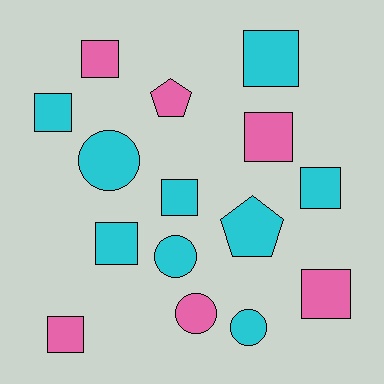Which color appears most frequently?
Cyan, with 9 objects.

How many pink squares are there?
There are 4 pink squares.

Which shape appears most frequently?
Square, with 9 objects.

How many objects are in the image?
There are 15 objects.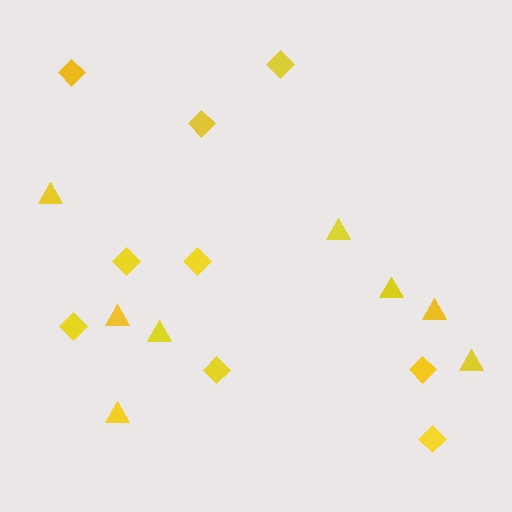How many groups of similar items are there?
There are 2 groups: one group of diamonds (9) and one group of triangles (8).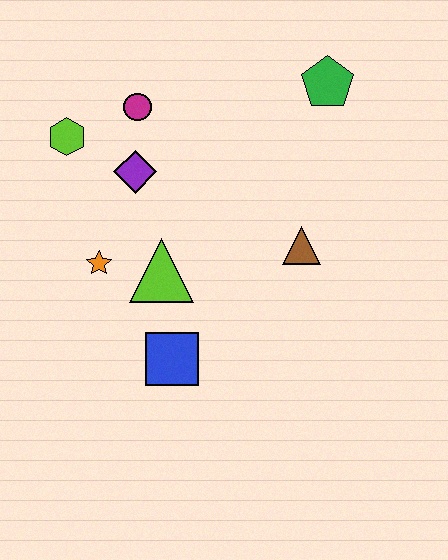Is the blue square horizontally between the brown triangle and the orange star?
Yes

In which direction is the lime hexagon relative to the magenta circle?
The lime hexagon is to the left of the magenta circle.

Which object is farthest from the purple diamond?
The green pentagon is farthest from the purple diamond.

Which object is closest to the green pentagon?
The brown triangle is closest to the green pentagon.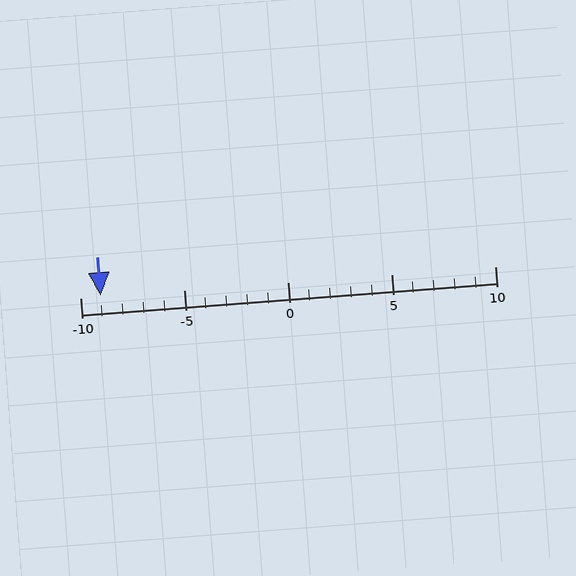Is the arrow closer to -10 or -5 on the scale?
The arrow is closer to -10.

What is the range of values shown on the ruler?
The ruler shows values from -10 to 10.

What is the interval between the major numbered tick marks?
The major tick marks are spaced 5 units apart.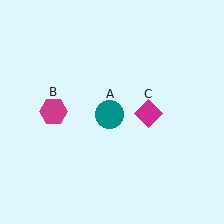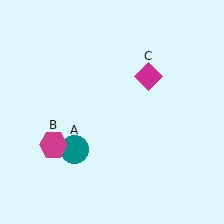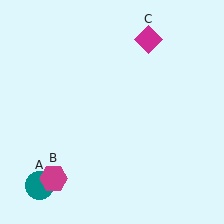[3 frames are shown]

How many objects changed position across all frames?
3 objects changed position: teal circle (object A), magenta hexagon (object B), magenta diamond (object C).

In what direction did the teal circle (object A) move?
The teal circle (object A) moved down and to the left.